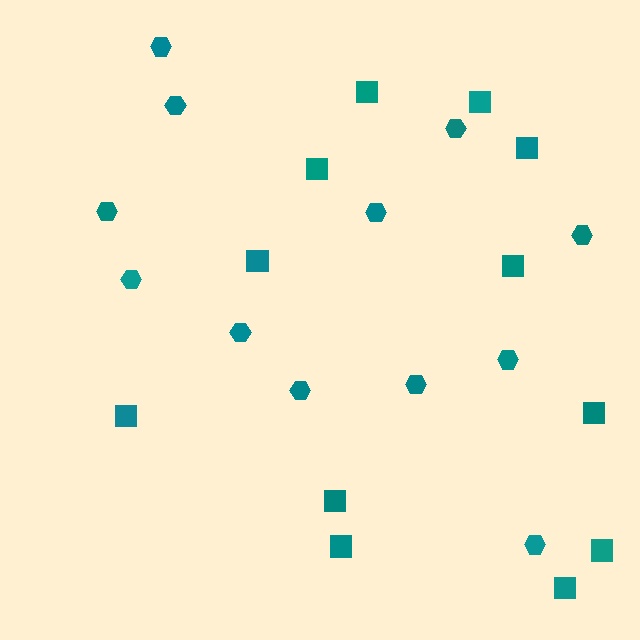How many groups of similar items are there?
There are 2 groups: one group of hexagons (12) and one group of squares (12).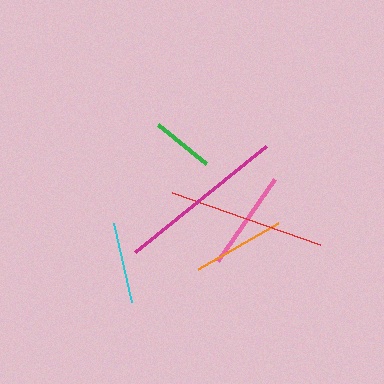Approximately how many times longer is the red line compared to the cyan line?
The red line is approximately 1.9 times the length of the cyan line.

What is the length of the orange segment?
The orange segment is approximately 92 pixels long.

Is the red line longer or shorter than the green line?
The red line is longer than the green line.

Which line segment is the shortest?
The green line is the shortest at approximately 61 pixels.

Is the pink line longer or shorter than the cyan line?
The pink line is longer than the cyan line.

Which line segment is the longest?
The magenta line is the longest at approximately 168 pixels.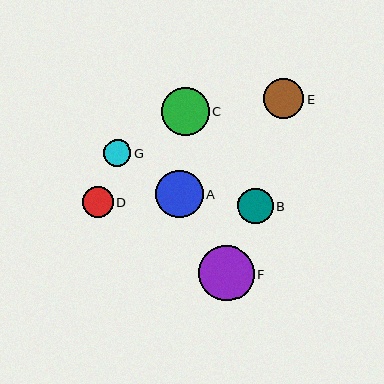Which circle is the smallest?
Circle G is the smallest with a size of approximately 27 pixels.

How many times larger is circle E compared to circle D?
Circle E is approximately 1.3 times the size of circle D.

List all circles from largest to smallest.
From largest to smallest: F, A, C, E, B, D, G.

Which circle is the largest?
Circle F is the largest with a size of approximately 55 pixels.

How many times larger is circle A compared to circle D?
Circle A is approximately 1.6 times the size of circle D.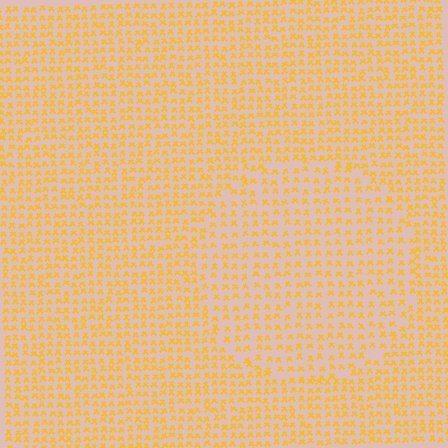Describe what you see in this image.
The image contains small yellow elements arranged at two different densities. A circle-shaped region is visible where the elements are less densely packed than the surrounding area.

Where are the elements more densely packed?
The elements are more densely packed outside the circle boundary.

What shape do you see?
I see a circle.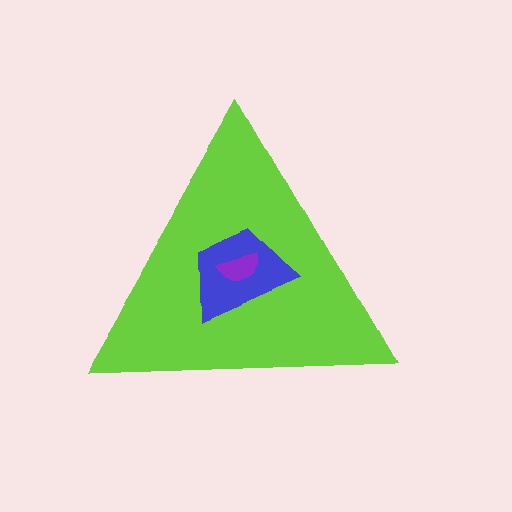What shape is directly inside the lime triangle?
The blue trapezoid.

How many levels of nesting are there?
3.